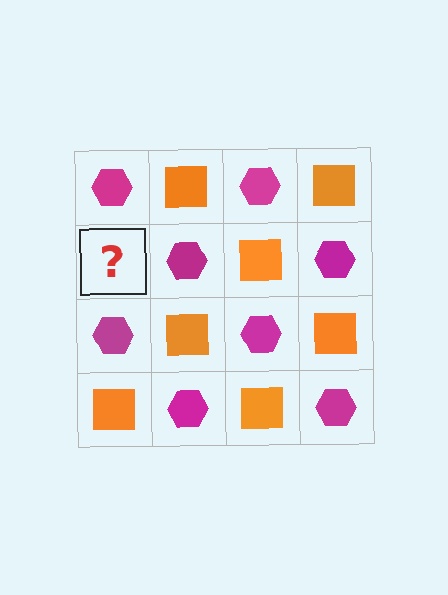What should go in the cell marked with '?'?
The missing cell should contain an orange square.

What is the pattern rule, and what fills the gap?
The rule is that it alternates magenta hexagon and orange square in a checkerboard pattern. The gap should be filled with an orange square.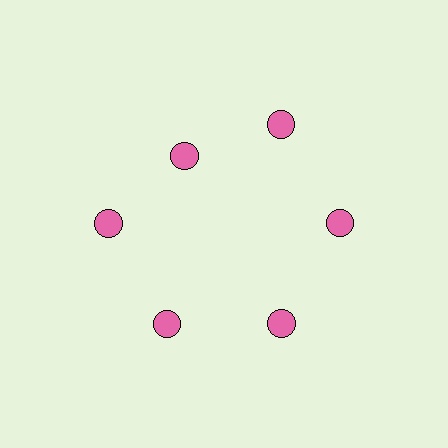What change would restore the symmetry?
The symmetry would be restored by moving it outward, back onto the ring so that all 6 circles sit at equal angles and equal distance from the center.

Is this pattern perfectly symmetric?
No. The 6 pink circles are arranged in a ring, but one element near the 11 o'clock position is pulled inward toward the center, breaking the 6-fold rotational symmetry.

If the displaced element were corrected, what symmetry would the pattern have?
It would have 6-fold rotational symmetry — the pattern would map onto itself every 60 degrees.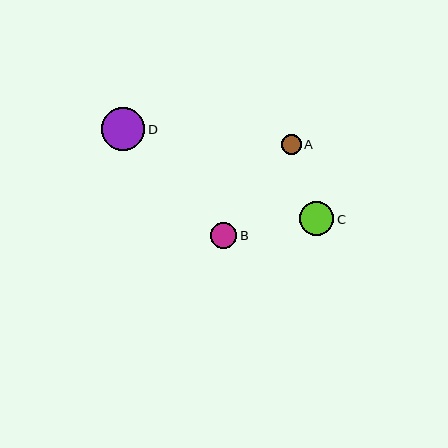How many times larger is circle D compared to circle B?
Circle D is approximately 1.6 times the size of circle B.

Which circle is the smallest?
Circle A is the smallest with a size of approximately 20 pixels.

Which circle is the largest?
Circle D is the largest with a size of approximately 43 pixels.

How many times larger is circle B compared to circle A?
Circle B is approximately 1.3 times the size of circle A.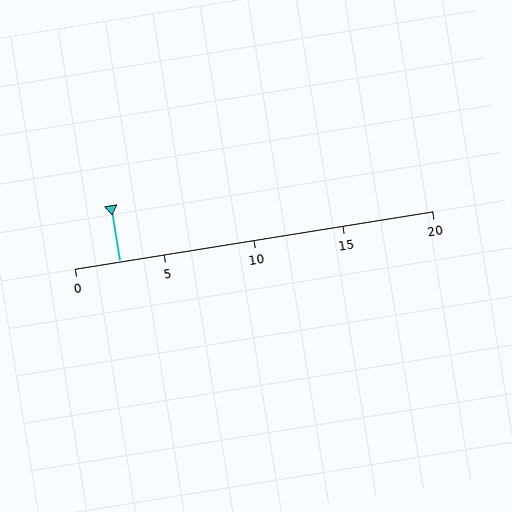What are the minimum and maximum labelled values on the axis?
The axis runs from 0 to 20.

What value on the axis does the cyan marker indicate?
The marker indicates approximately 2.5.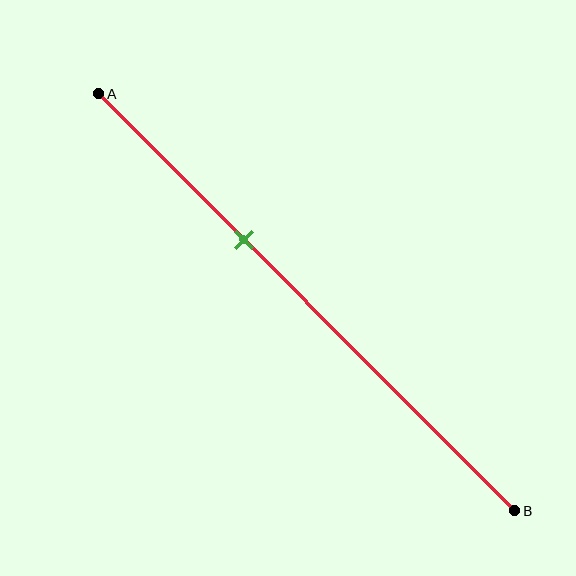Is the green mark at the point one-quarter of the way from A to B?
No, the mark is at about 35% from A, not at the 25% one-quarter point.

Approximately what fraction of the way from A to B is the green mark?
The green mark is approximately 35% of the way from A to B.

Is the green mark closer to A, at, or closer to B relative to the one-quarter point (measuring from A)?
The green mark is closer to point B than the one-quarter point of segment AB.